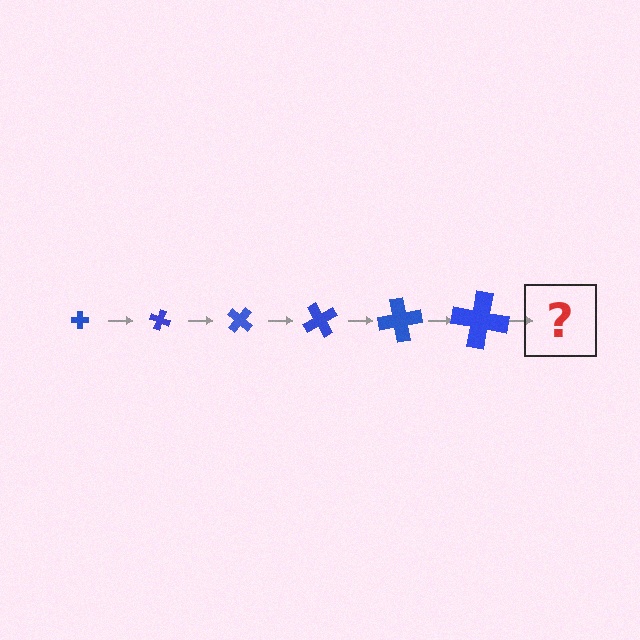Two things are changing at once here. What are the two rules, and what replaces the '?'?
The two rules are that the cross grows larger each step and it rotates 20 degrees each step. The '?' should be a cross, larger than the previous one and rotated 120 degrees from the start.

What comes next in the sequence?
The next element should be a cross, larger than the previous one and rotated 120 degrees from the start.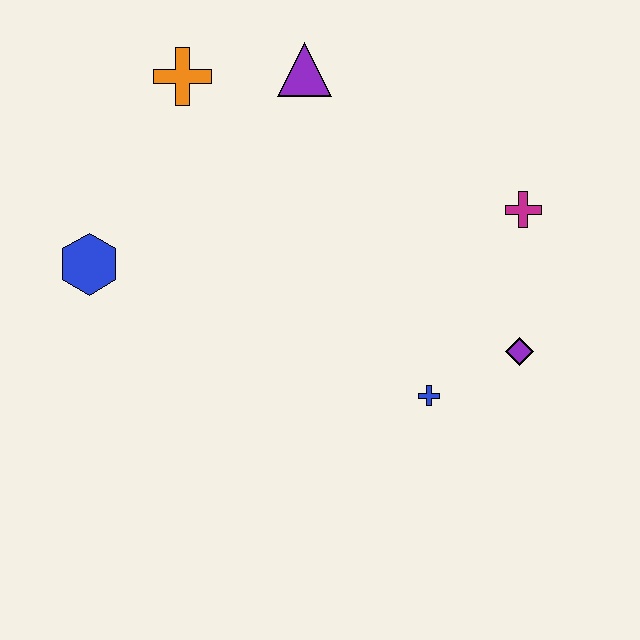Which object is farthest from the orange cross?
The purple diamond is farthest from the orange cross.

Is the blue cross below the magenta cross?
Yes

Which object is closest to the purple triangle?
The orange cross is closest to the purple triangle.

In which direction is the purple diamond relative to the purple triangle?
The purple diamond is below the purple triangle.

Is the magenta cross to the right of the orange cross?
Yes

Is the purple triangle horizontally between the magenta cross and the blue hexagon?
Yes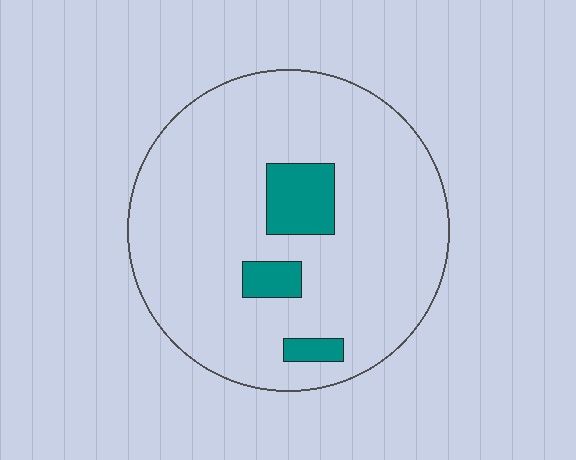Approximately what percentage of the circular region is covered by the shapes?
Approximately 10%.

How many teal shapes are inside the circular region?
3.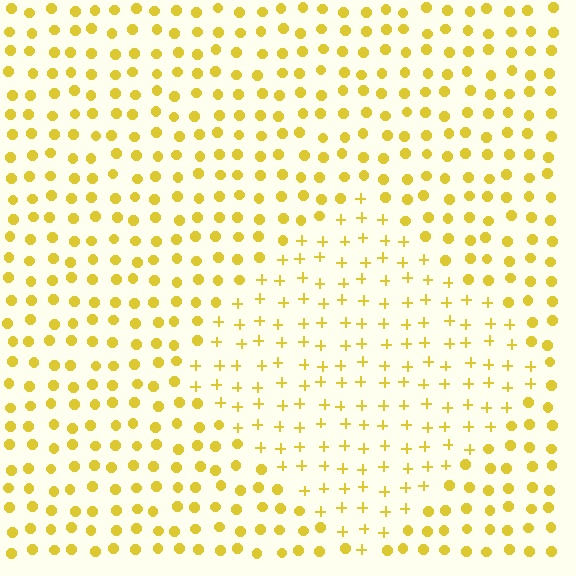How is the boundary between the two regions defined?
The boundary is defined by a change in element shape: plus signs inside vs. circles outside. All elements share the same color and spacing.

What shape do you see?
I see a diamond.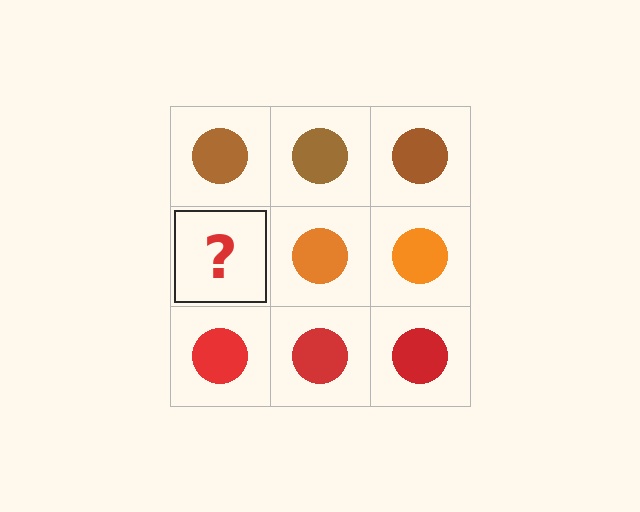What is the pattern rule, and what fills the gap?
The rule is that each row has a consistent color. The gap should be filled with an orange circle.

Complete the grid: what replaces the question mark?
The question mark should be replaced with an orange circle.